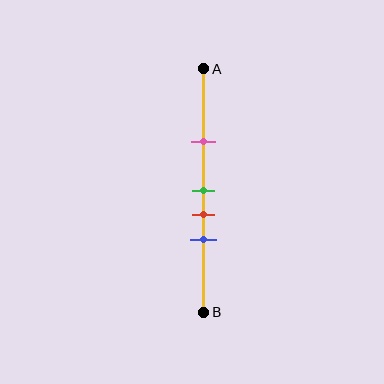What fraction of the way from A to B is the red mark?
The red mark is approximately 60% (0.6) of the way from A to B.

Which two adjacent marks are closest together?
The green and red marks are the closest adjacent pair.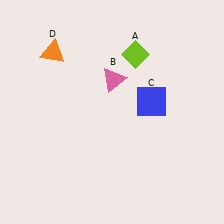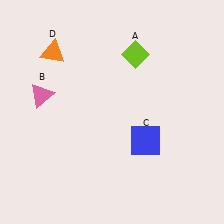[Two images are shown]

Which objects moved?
The objects that moved are: the pink triangle (B), the blue square (C).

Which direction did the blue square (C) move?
The blue square (C) moved down.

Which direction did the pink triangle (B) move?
The pink triangle (B) moved left.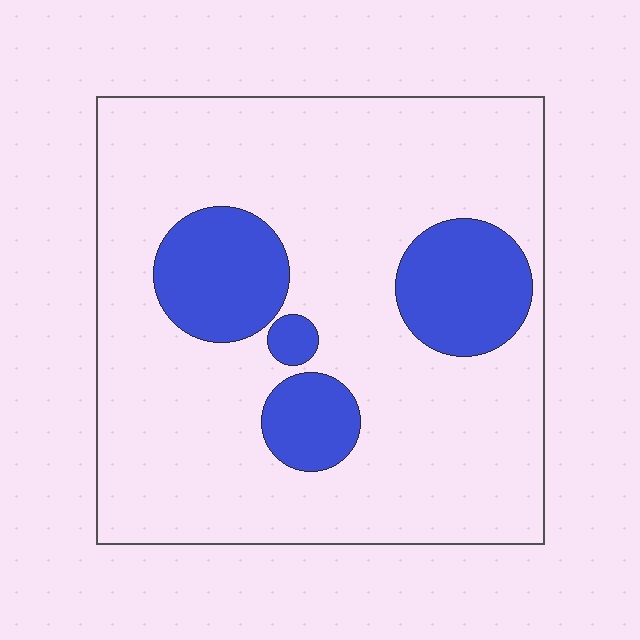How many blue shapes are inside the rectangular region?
4.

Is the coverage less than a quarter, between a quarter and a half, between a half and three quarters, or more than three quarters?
Less than a quarter.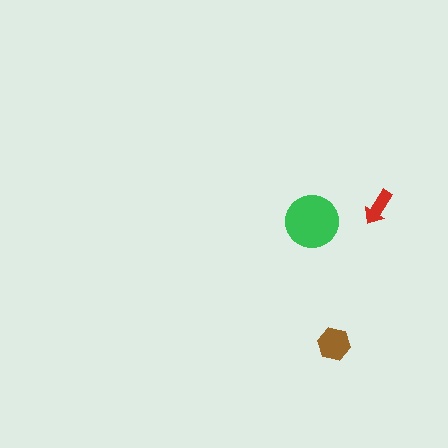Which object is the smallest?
The red arrow.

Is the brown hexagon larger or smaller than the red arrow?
Larger.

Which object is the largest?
The green circle.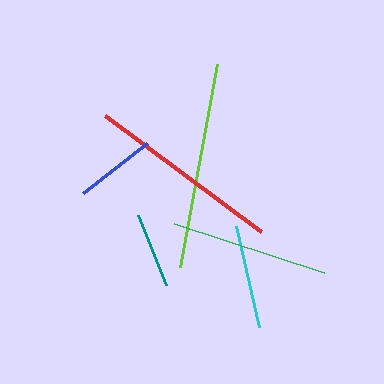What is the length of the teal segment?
The teal segment is approximately 76 pixels long.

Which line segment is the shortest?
The teal line is the shortest at approximately 76 pixels.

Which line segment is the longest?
The lime line is the longest at approximately 206 pixels.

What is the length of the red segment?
The red segment is approximately 194 pixels long.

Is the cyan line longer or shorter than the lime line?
The lime line is longer than the cyan line.